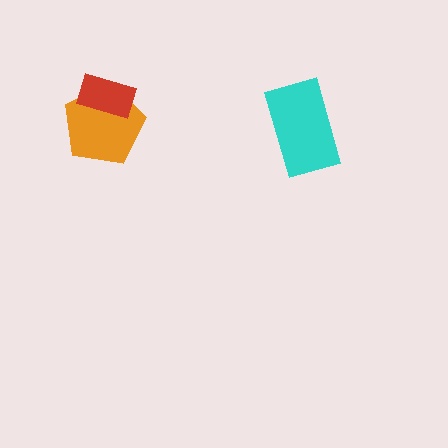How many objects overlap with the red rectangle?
1 object overlaps with the red rectangle.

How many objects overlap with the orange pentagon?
1 object overlaps with the orange pentagon.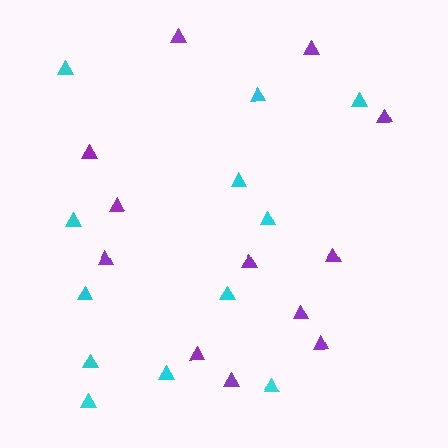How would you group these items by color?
There are 2 groups: one group of cyan triangles (12) and one group of purple triangles (12).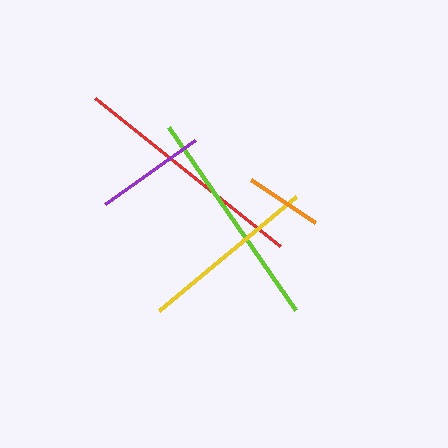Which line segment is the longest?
The red line is the longest at approximately 237 pixels.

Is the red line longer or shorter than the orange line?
The red line is longer than the orange line.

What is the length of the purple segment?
The purple segment is approximately 110 pixels long.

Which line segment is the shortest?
The orange line is the shortest at approximately 77 pixels.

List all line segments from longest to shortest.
From longest to shortest: red, lime, yellow, purple, orange.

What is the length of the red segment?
The red segment is approximately 237 pixels long.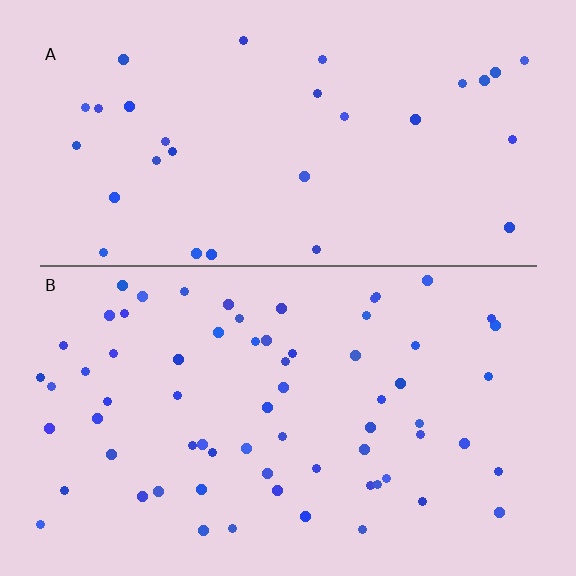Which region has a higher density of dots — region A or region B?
B (the bottom).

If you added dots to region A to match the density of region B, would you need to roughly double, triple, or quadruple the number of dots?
Approximately double.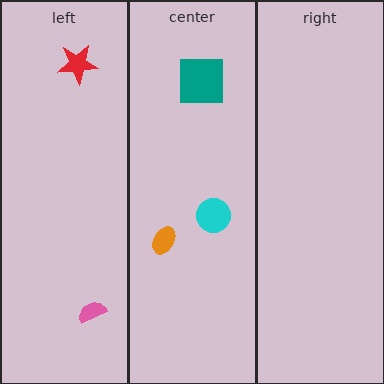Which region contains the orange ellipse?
The center region.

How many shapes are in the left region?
2.